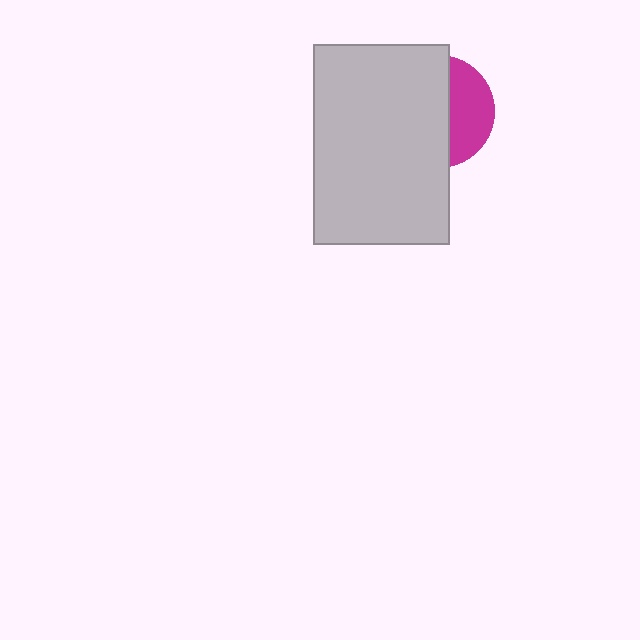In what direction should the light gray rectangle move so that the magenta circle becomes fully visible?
The light gray rectangle should move left. That is the shortest direction to clear the overlap and leave the magenta circle fully visible.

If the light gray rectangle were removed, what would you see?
You would see the complete magenta circle.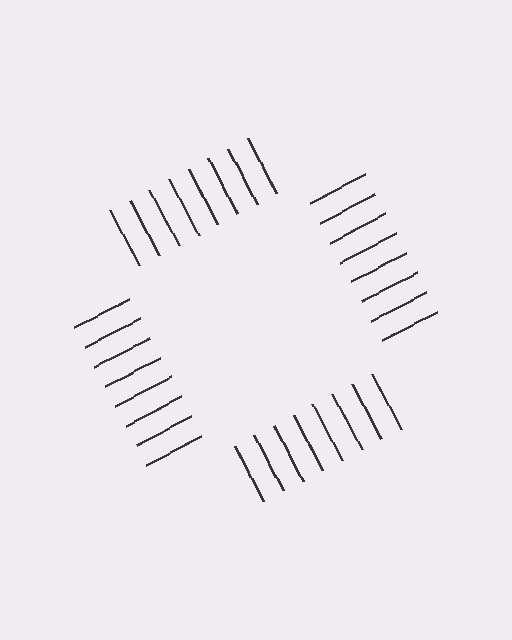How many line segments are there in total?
32 — 8 along each of the 4 edges.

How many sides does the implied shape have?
4 sides — the line-ends trace a square.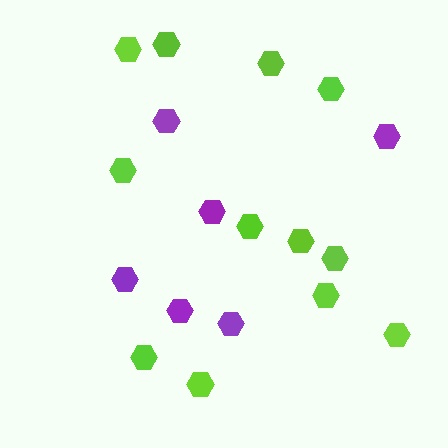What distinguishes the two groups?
There are 2 groups: one group of purple hexagons (6) and one group of lime hexagons (12).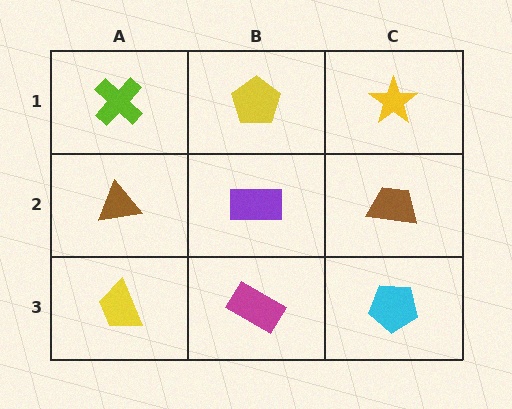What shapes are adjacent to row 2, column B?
A yellow pentagon (row 1, column B), a magenta rectangle (row 3, column B), a brown triangle (row 2, column A), a brown trapezoid (row 2, column C).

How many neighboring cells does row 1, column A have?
2.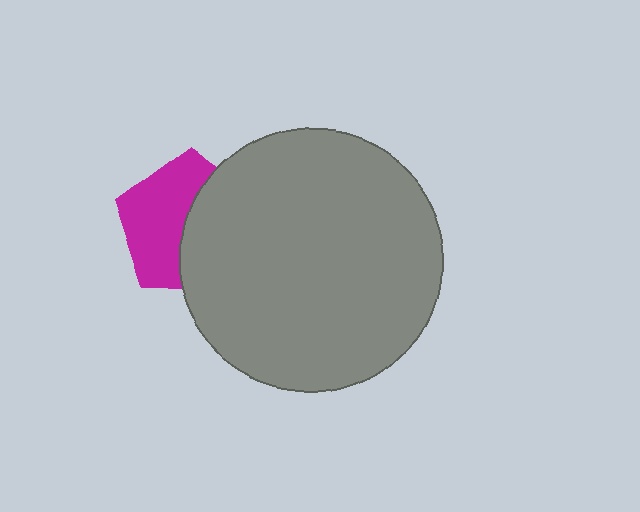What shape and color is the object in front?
The object in front is a gray circle.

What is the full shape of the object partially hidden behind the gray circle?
The partially hidden object is a magenta pentagon.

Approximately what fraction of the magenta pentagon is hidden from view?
Roughly 49% of the magenta pentagon is hidden behind the gray circle.